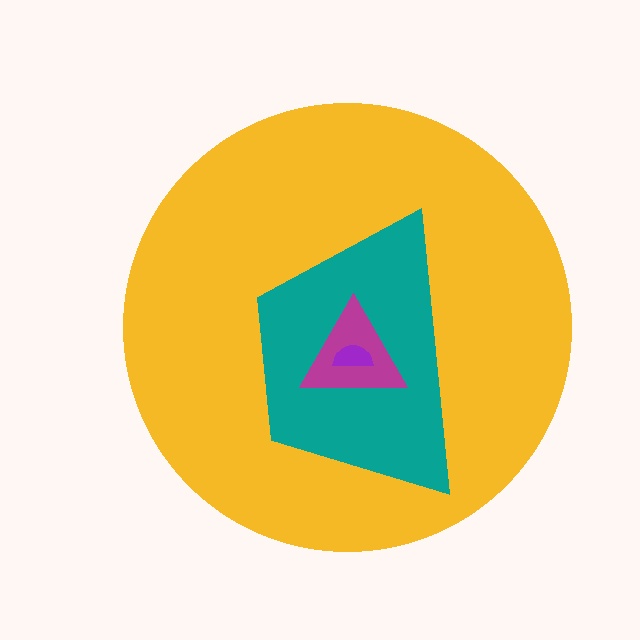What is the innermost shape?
The purple semicircle.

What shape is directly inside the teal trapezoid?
The magenta triangle.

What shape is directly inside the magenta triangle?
The purple semicircle.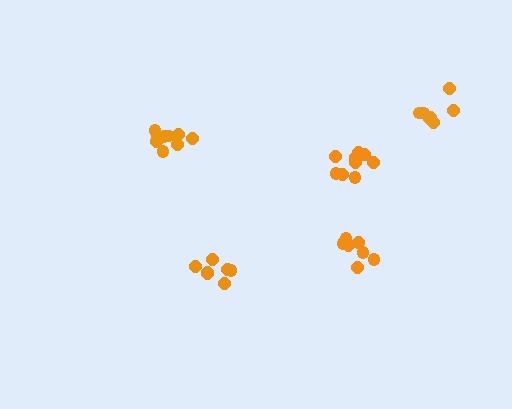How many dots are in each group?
Group 1: 7 dots, Group 2: 7 dots, Group 3: 9 dots, Group 4: 9 dots, Group 5: 7 dots (39 total).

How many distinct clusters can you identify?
There are 5 distinct clusters.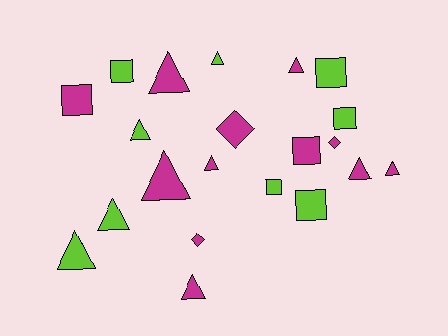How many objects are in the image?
There are 21 objects.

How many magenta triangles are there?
There are 7 magenta triangles.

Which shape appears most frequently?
Triangle, with 11 objects.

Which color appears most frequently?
Magenta, with 12 objects.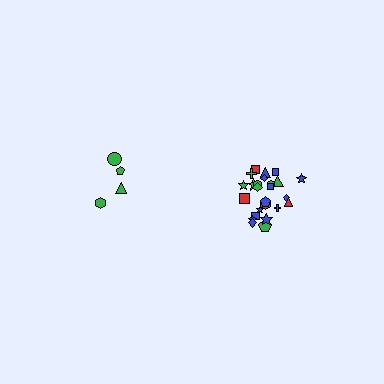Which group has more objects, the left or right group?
The right group.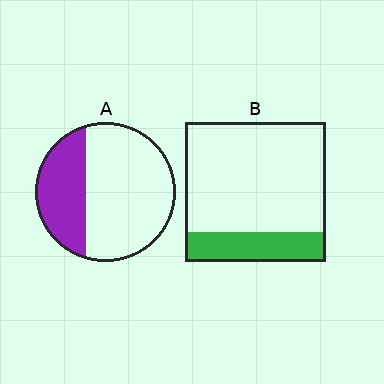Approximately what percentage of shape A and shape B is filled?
A is approximately 35% and B is approximately 20%.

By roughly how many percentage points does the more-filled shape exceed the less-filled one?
By roughly 10 percentage points (A over B).